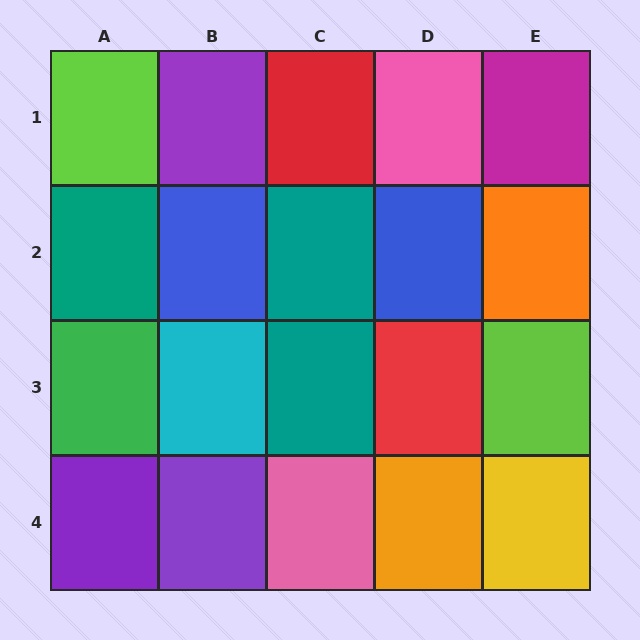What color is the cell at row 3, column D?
Red.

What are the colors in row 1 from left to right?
Lime, purple, red, pink, magenta.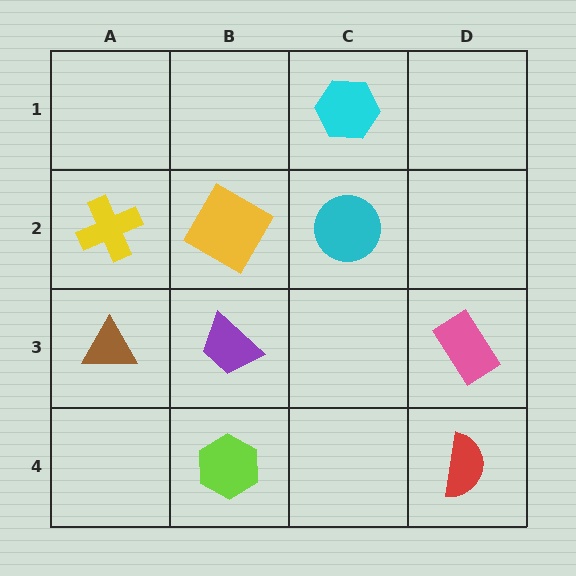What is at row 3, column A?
A brown triangle.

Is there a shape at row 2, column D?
No, that cell is empty.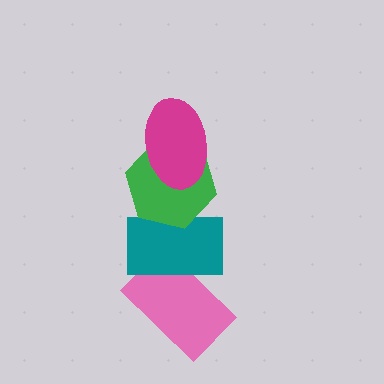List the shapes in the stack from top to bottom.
From top to bottom: the magenta ellipse, the green hexagon, the teal rectangle, the pink rectangle.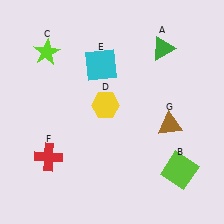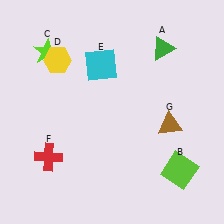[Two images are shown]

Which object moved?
The yellow hexagon (D) moved left.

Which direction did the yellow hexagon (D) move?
The yellow hexagon (D) moved left.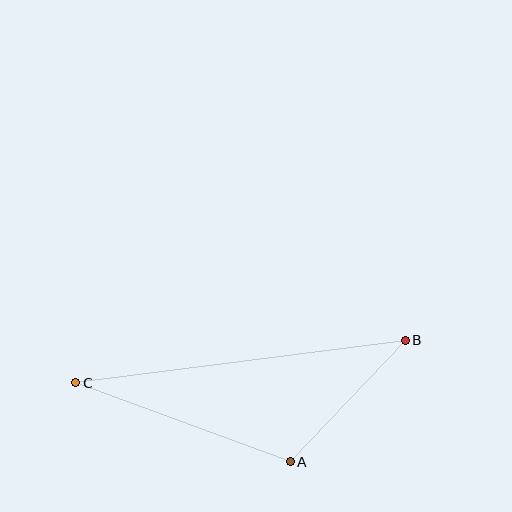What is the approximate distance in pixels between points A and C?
The distance between A and C is approximately 229 pixels.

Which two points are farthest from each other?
Points B and C are farthest from each other.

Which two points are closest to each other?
Points A and B are closest to each other.